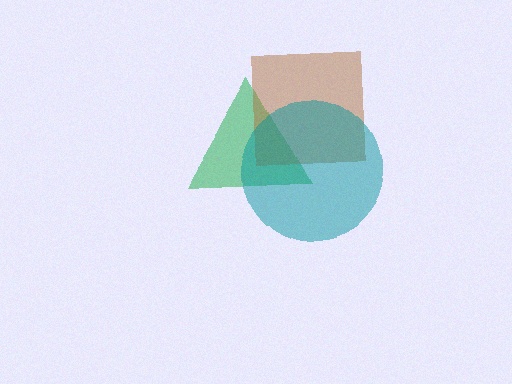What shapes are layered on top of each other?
The layered shapes are: a green triangle, a brown square, a teal circle.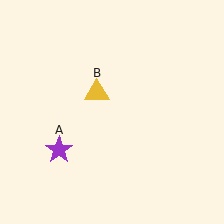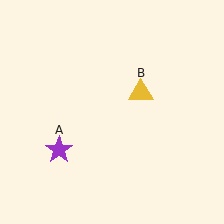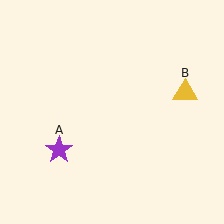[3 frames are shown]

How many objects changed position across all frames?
1 object changed position: yellow triangle (object B).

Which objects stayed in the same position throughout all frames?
Purple star (object A) remained stationary.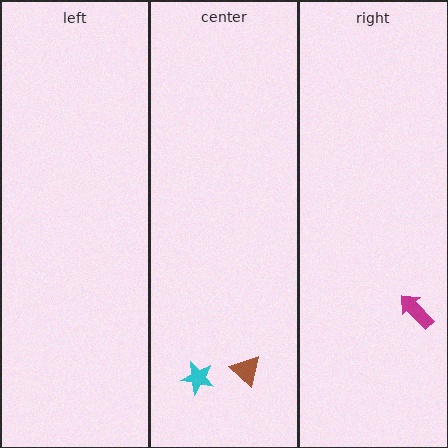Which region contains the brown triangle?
The center region.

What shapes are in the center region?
The cyan star, the brown triangle.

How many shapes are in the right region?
1.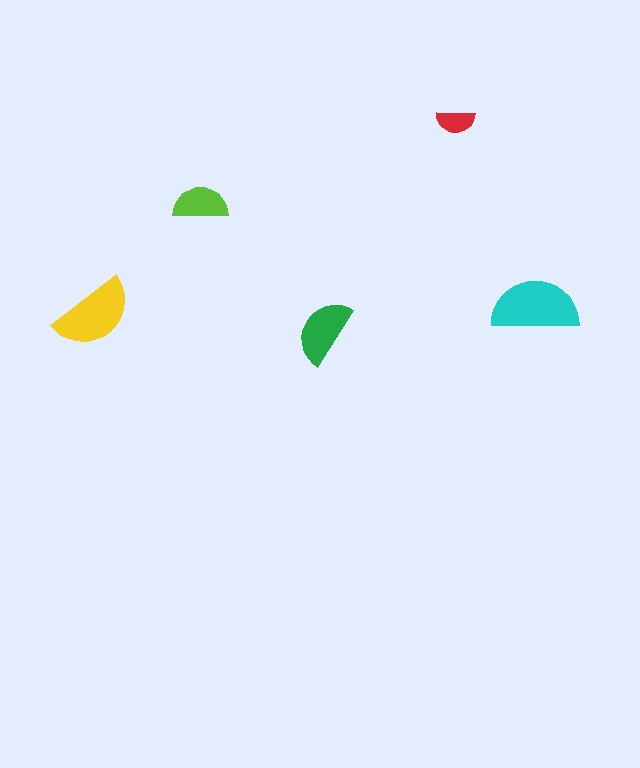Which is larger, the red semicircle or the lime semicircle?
The lime one.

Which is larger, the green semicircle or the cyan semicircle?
The cyan one.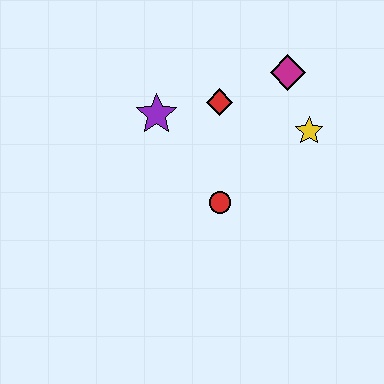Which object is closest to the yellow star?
The magenta diamond is closest to the yellow star.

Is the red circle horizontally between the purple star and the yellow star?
Yes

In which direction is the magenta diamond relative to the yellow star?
The magenta diamond is above the yellow star.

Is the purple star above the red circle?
Yes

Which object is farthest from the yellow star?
The purple star is farthest from the yellow star.